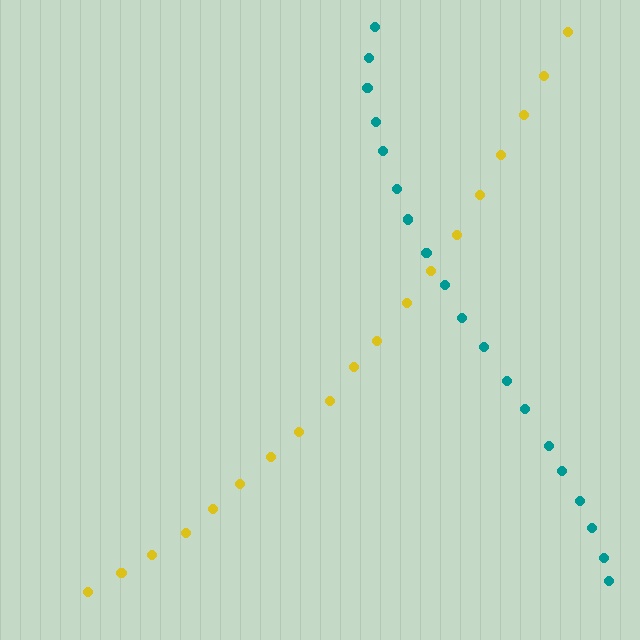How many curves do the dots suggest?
There are 2 distinct paths.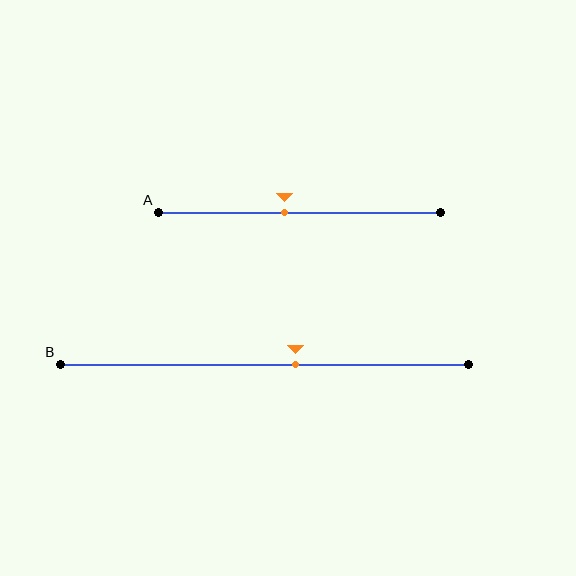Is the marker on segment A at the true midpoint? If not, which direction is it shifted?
No, the marker on segment A is shifted to the left by about 5% of the segment length.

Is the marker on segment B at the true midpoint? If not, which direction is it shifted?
No, the marker on segment B is shifted to the right by about 8% of the segment length.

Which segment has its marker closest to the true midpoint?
Segment A has its marker closest to the true midpoint.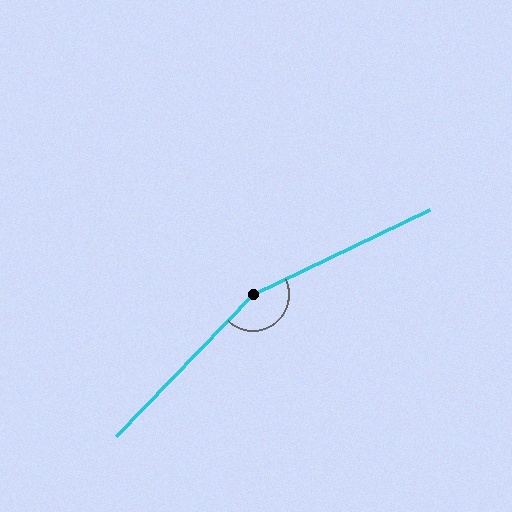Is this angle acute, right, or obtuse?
It is obtuse.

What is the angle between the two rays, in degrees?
Approximately 160 degrees.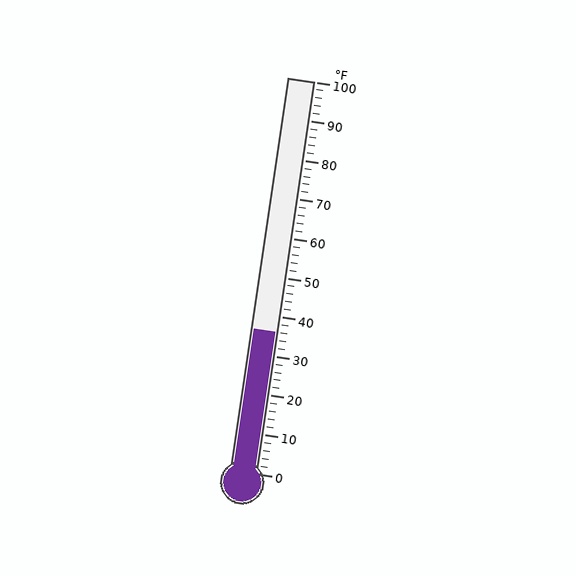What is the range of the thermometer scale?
The thermometer scale ranges from 0°F to 100°F.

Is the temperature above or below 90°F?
The temperature is below 90°F.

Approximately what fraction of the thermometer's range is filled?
The thermometer is filled to approximately 35% of its range.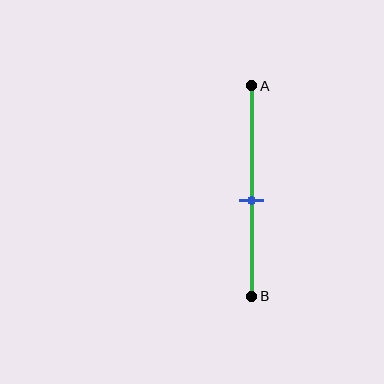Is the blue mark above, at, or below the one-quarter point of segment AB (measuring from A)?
The blue mark is below the one-quarter point of segment AB.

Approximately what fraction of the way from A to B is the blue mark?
The blue mark is approximately 55% of the way from A to B.